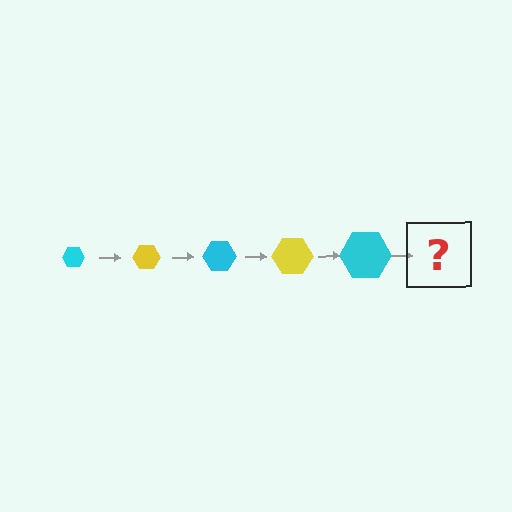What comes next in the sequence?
The next element should be a yellow hexagon, larger than the previous one.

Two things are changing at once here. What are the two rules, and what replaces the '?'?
The two rules are that the hexagon grows larger each step and the color cycles through cyan and yellow. The '?' should be a yellow hexagon, larger than the previous one.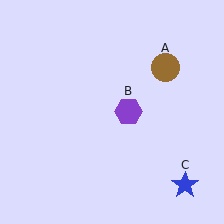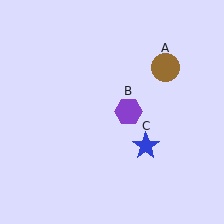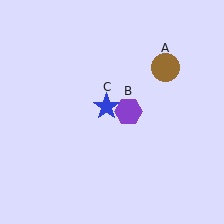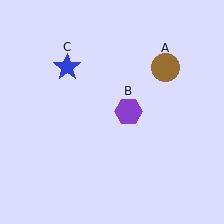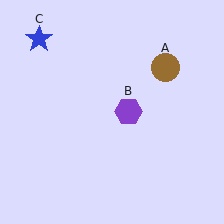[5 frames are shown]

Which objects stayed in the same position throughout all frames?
Brown circle (object A) and purple hexagon (object B) remained stationary.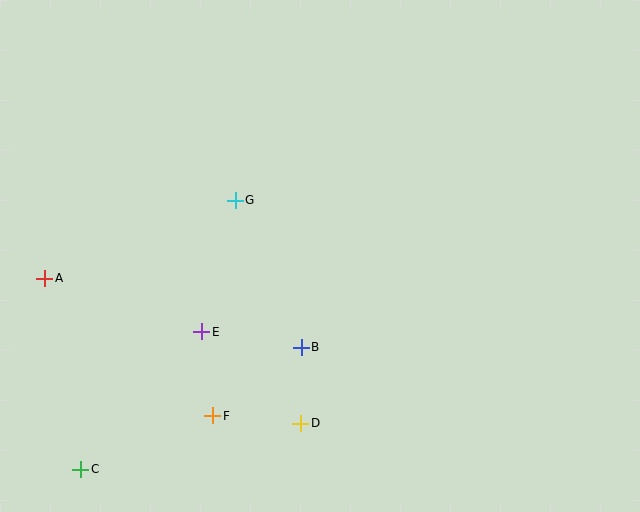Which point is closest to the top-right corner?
Point G is closest to the top-right corner.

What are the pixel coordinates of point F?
Point F is at (213, 416).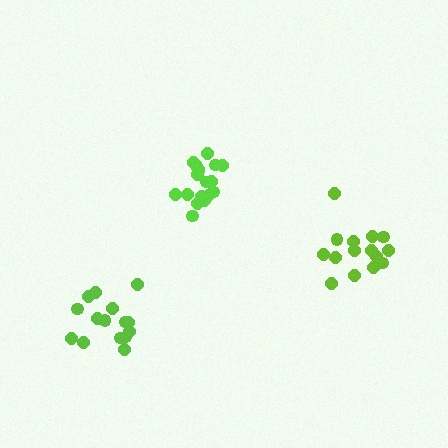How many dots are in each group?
Group 1: 15 dots, Group 2: 18 dots, Group 3: 15 dots (48 total).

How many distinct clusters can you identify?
There are 3 distinct clusters.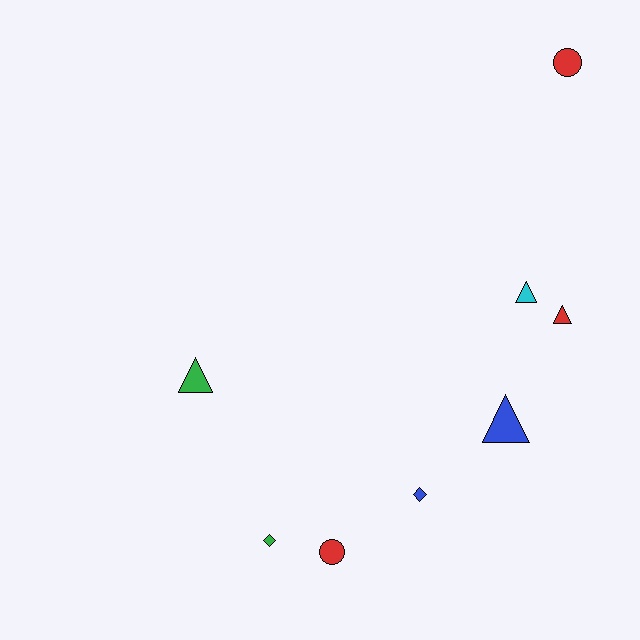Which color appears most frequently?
Red, with 3 objects.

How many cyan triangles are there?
There is 1 cyan triangle.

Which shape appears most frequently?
Triangle, with 4 objects.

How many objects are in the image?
There are 8 objects.